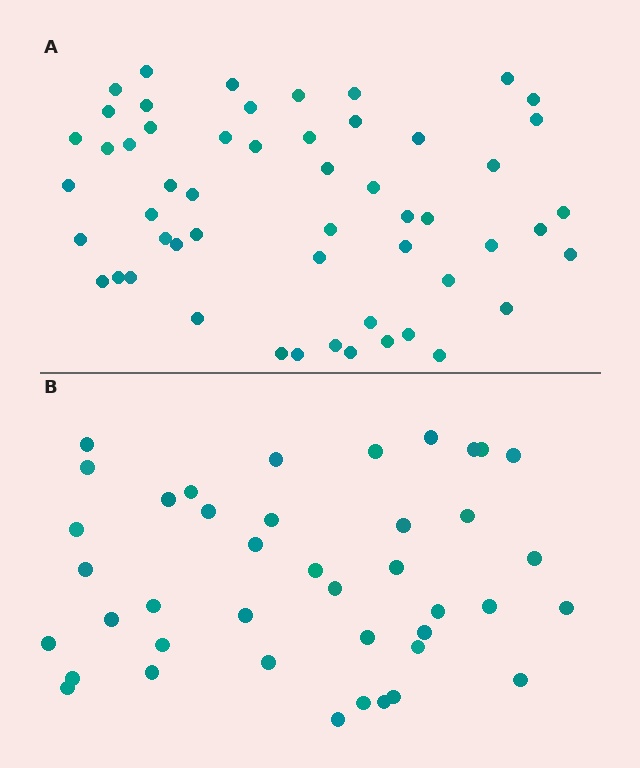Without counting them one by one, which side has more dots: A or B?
Region A (the top region) has more dots.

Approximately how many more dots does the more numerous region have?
Region A has approximately 15 more dots than region B.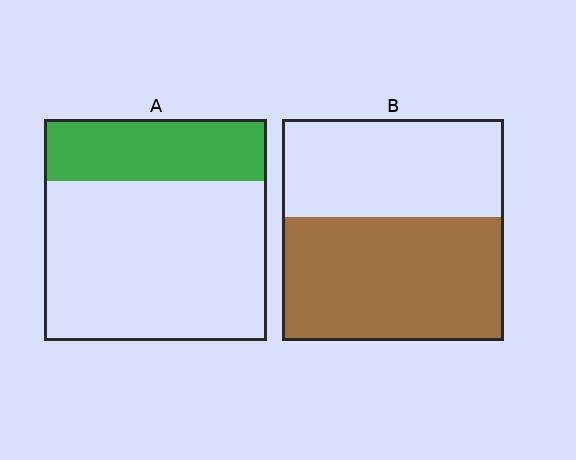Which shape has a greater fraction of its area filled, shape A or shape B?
Shape B.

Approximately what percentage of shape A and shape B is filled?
A is approximately 30% and B is approximately 55%.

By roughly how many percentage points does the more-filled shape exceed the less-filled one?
By roughly 30 percentage points (B over A).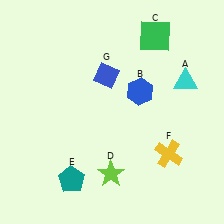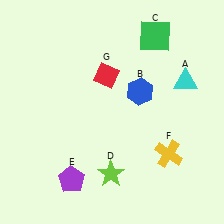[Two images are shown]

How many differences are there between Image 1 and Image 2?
There are 2 differences between the two images.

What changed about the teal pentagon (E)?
In Image 1, E is teal. In Image 2, it changed to purple.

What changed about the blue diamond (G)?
In Image 1, G is blue. In Image 2, it changed to red.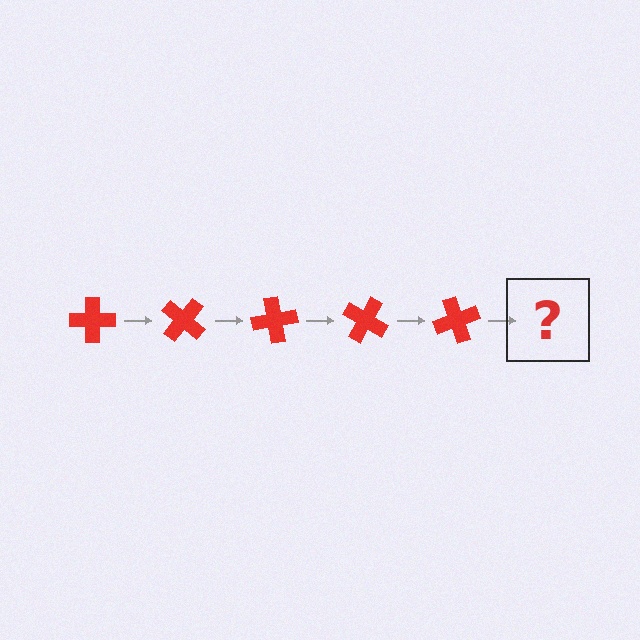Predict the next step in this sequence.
The next step is a red cross rotated 200 degrees.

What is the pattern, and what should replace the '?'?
The pattern is that the cross rotates 40 degrees each step. The '?' should be a red cross rotated 200 degrees.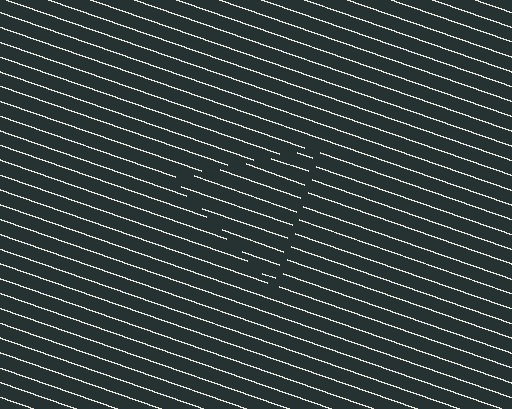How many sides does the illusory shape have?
3 sides — the line-ends trace a triangle.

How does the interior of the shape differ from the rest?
The interior of the shape contains the same grating, shifted by half a period — the contour is defined by the phase discontinuity where line-ends from the inner and outer gratings abut.